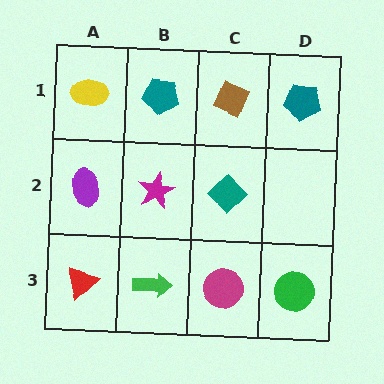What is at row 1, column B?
A teal pentagon.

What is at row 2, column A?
A purple ellipse.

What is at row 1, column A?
A yellow ellipse.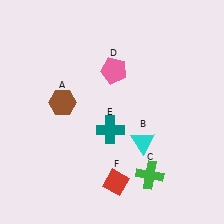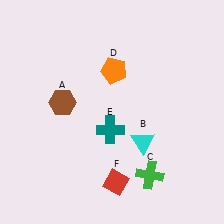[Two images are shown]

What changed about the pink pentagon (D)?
In Image 1, D is pink. In Image 2, it changed to orange.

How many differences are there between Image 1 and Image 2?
There is 1 difference between the two images.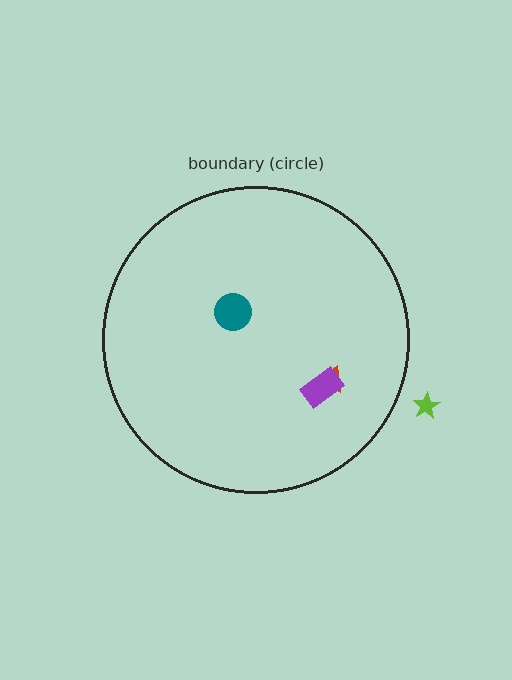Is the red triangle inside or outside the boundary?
Inside.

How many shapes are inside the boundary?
3 inside, 1 outside.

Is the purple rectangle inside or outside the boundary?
Inside.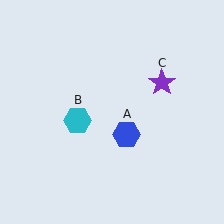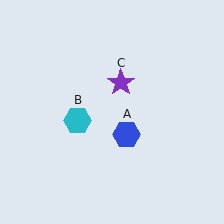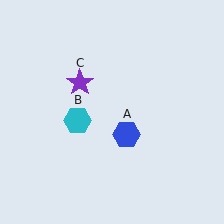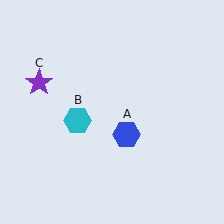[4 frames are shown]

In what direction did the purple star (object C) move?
The purple star (object C) moved left.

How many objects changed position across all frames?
1 object changed position: purple star (object C).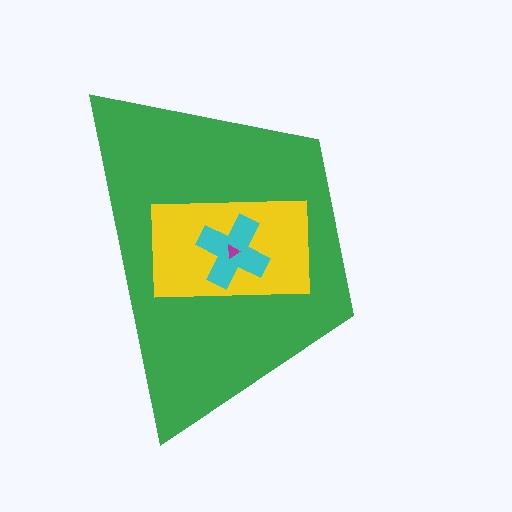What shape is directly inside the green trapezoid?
The yellow rectangle.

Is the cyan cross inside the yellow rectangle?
Yes.